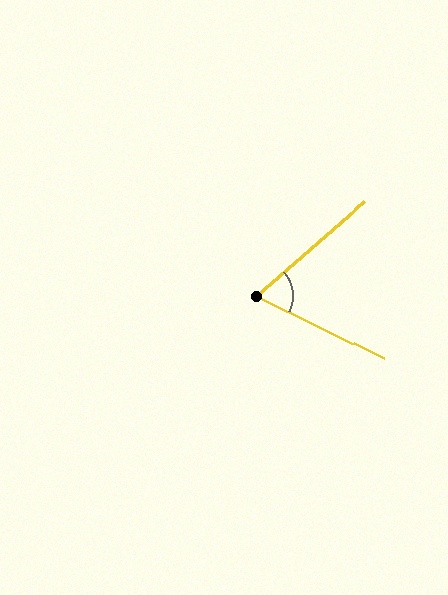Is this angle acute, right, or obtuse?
It is acute.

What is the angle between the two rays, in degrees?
Approximately 67 degrees.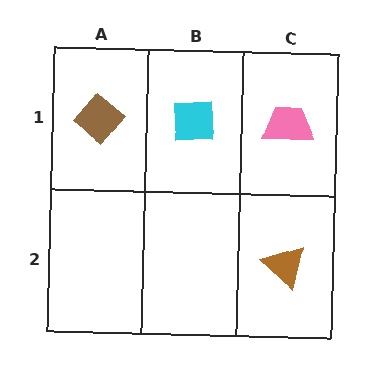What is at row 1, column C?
A pink trapezoid.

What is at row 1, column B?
A cyan square.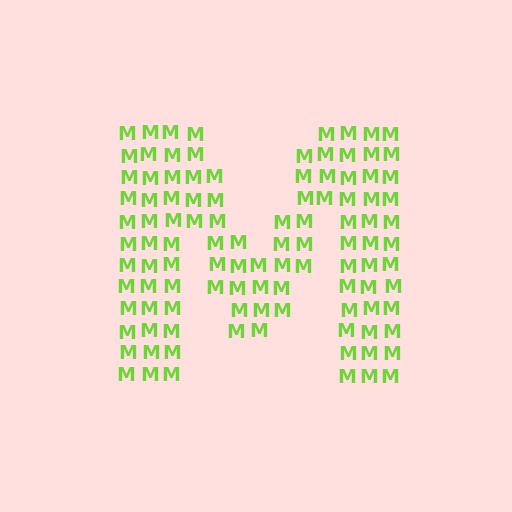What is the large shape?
The large shape is the letter M.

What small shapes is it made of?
It is made of small letter M's.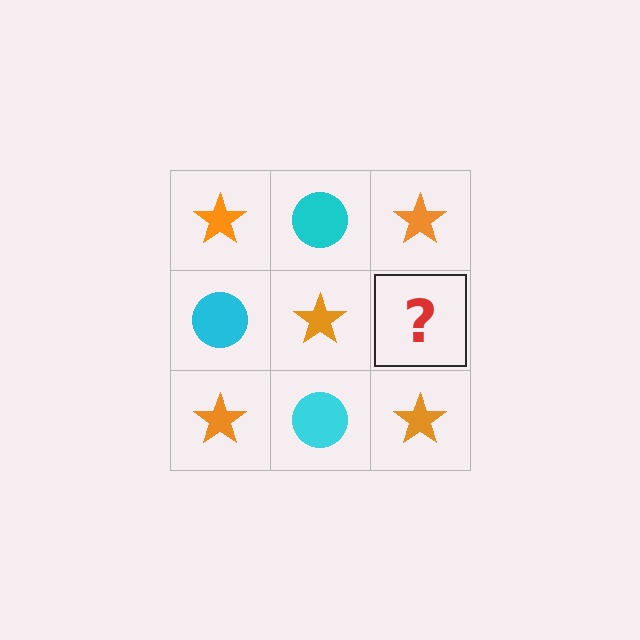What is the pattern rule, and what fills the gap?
The rule is that it alternates orange star and cyan circle in a checkerboard pattern. The gap should be filled with a cyan circle.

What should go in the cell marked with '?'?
The missing cell should contain a cyan circle.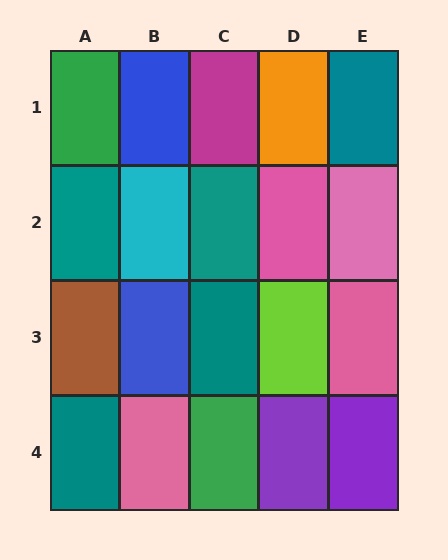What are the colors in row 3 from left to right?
Brown, blue, teal, lime, pink.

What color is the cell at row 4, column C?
Green.